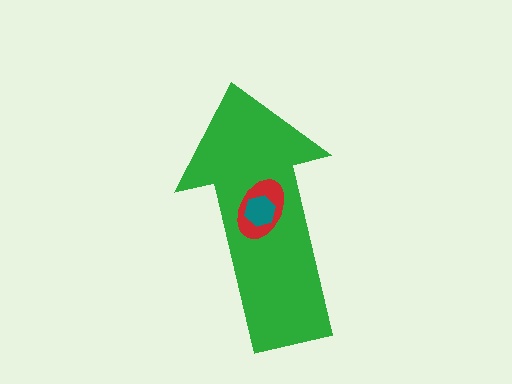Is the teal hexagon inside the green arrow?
Yes.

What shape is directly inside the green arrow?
The red ellipse.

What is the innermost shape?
The teal hexagon.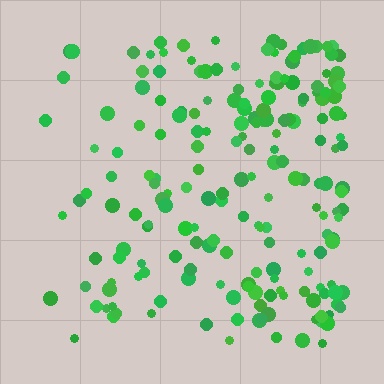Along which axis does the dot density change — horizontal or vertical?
Horizontal.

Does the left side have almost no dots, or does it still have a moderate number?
Still a moderate number, just noticeably fewer than the right.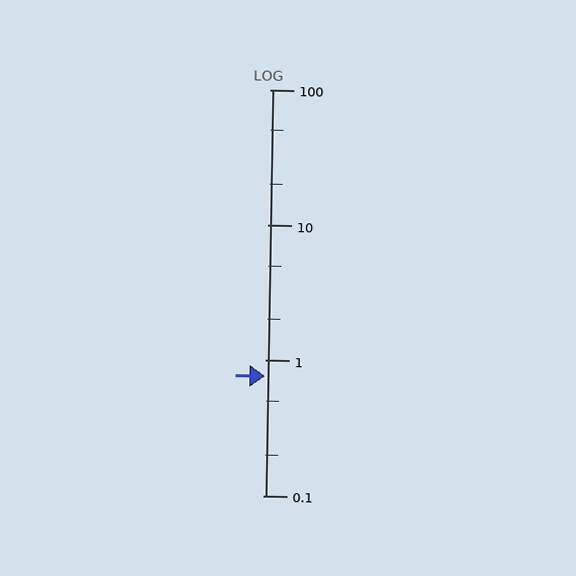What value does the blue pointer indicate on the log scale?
The pointer indicates approximately 0.77.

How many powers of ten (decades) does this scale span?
The scale spans 3 decades, from 0.1 to 100.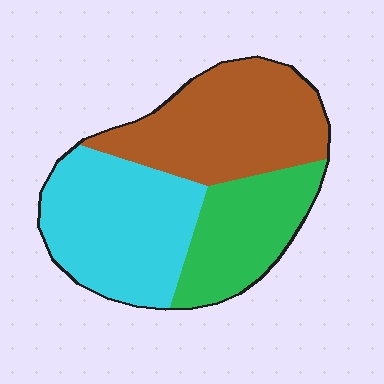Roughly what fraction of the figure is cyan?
Cyan covers roughly 40% of the figure.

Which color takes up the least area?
Green, at roughly 25%.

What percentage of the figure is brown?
Brown takes up about three eighths (3/8) of the figure.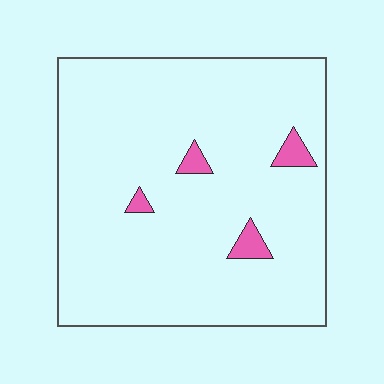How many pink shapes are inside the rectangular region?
4.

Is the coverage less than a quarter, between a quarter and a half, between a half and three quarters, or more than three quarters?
Less than a quarter.